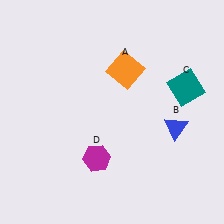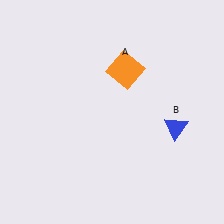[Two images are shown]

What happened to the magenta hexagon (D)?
The magenta hexagon (D) was removed in Image 2. It was in the bottom-left area of Image 1.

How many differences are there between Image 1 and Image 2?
There are 2 differences between the two images.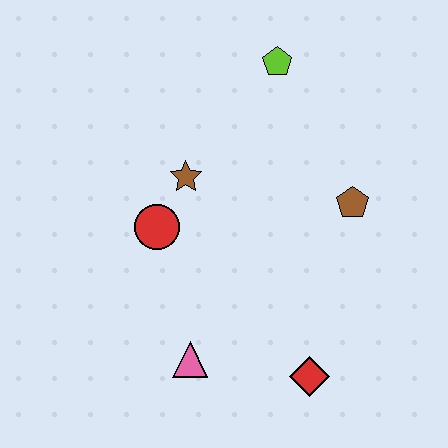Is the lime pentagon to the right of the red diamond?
No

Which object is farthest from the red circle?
The red diamond is farthest from the red circle.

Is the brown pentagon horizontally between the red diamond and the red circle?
No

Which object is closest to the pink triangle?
The red diamond is closest to the pink triangle.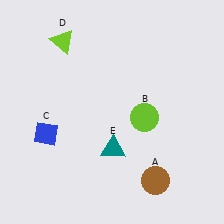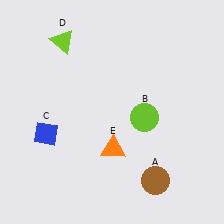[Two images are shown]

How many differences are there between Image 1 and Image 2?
There is 1 difference between the two images.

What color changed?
The triangle (E) changed from teal in Image 1 to orange in Image 2.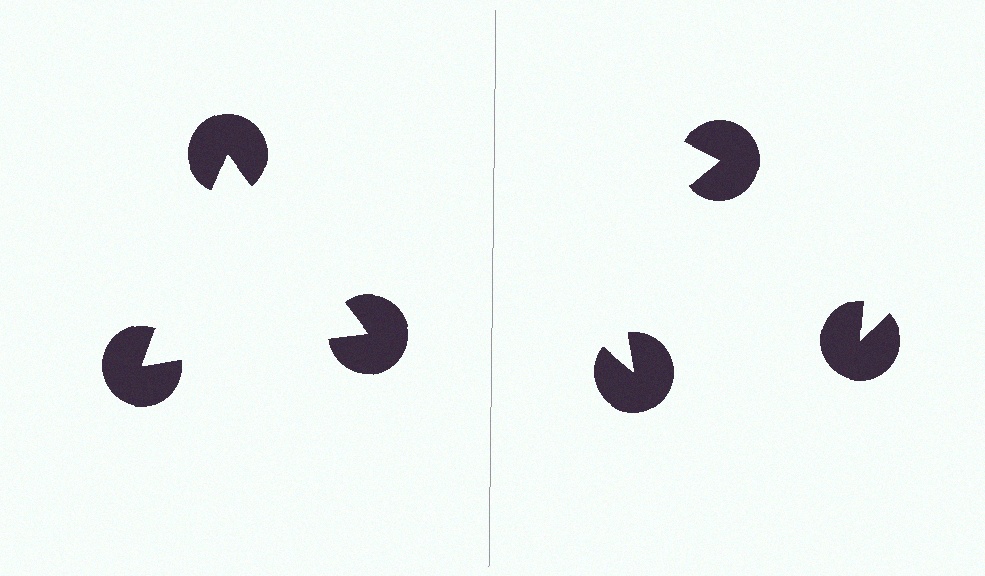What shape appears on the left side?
An illusory triangle.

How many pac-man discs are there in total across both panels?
6 — 3 on each side.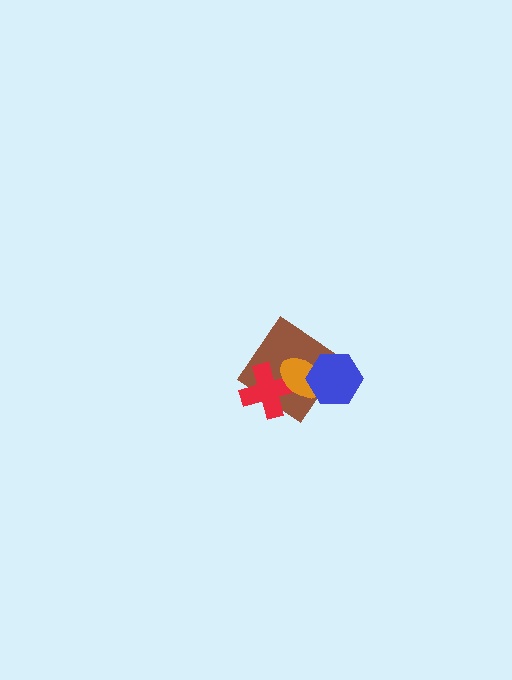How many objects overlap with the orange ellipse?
3 objects overlap with the orange ellipse.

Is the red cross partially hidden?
Yes, it is partially covered by another shape.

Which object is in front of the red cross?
The orange ellipse is in front of the red cross.